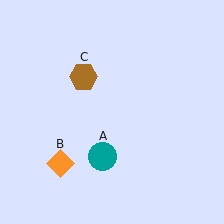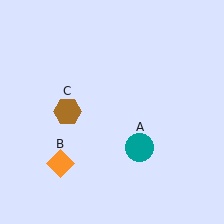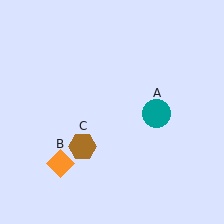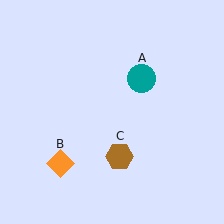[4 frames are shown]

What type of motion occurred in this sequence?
The teal circle (object A), brown hexagon (object C) rotated counterclockwise around the center of the scene.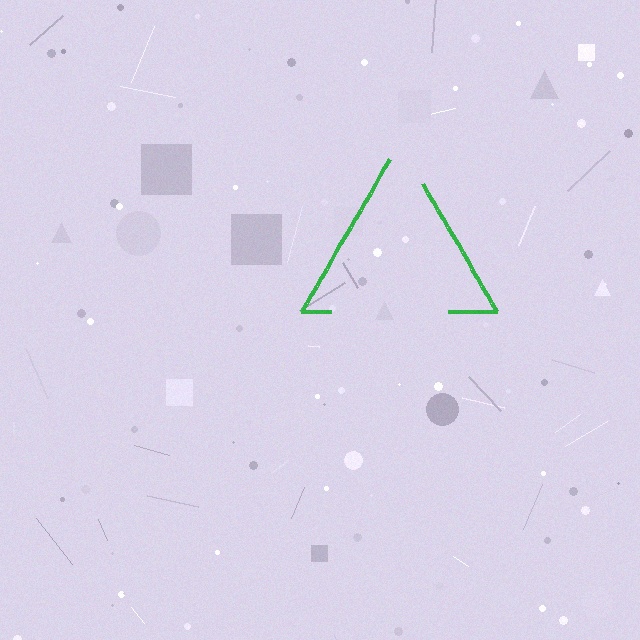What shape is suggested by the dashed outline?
The dashed outline suggests a triangle.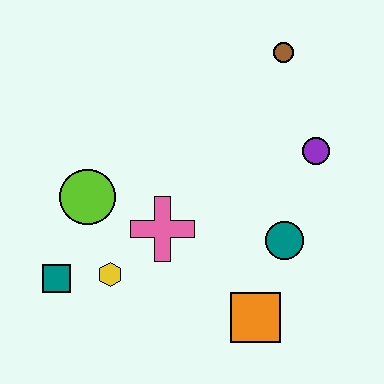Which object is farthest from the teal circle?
The teal square is farthest from the teal circle.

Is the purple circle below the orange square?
No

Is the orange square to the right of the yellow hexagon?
Yes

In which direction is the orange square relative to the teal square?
The orange square is to the right of the teal square.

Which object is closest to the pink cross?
The yellow hexagon is closest to the pink cross.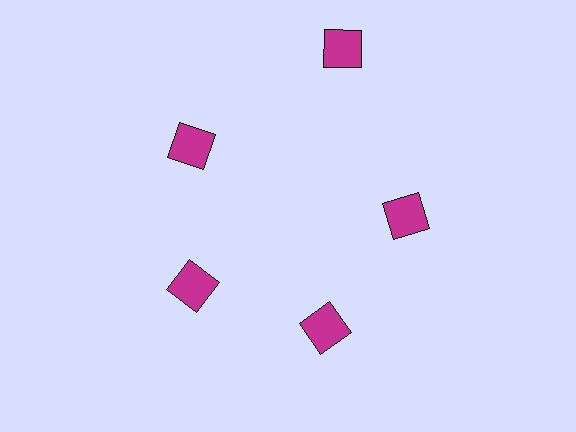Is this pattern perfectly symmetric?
No. The 5 magenta squares are arranged in a ring, but one element near the 1 o'clock position is pushed outward from the center, breaking the 5-fold rotational symmetry.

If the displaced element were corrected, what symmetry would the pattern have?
It would have 5-fold rotational symmetry — the pattern would map onto itself every 72 degrees.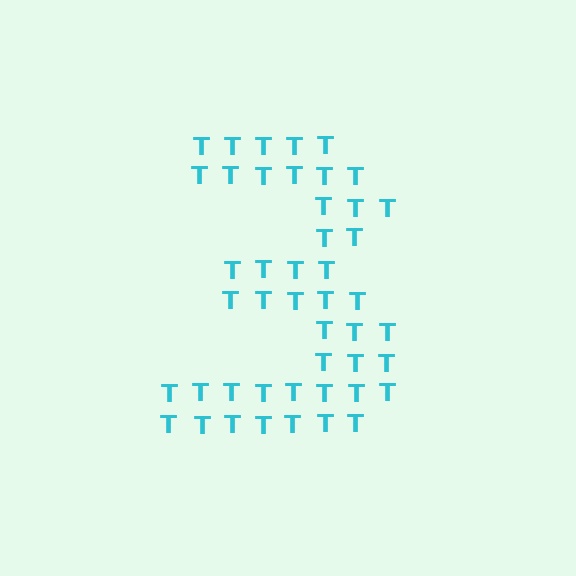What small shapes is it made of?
It is made of small letter T's.